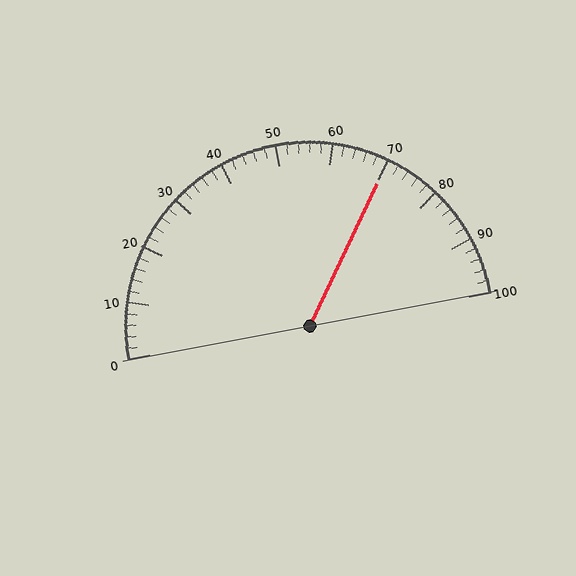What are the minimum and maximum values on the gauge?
The gauge ranges from 0 to 100.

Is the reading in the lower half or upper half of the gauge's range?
The reading is in the upper half of the range (0 to 100).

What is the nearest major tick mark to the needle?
The nearest major tick mark is 70.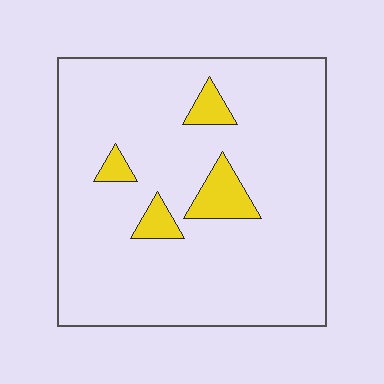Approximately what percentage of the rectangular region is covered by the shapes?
Approximately 10%.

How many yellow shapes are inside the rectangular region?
4.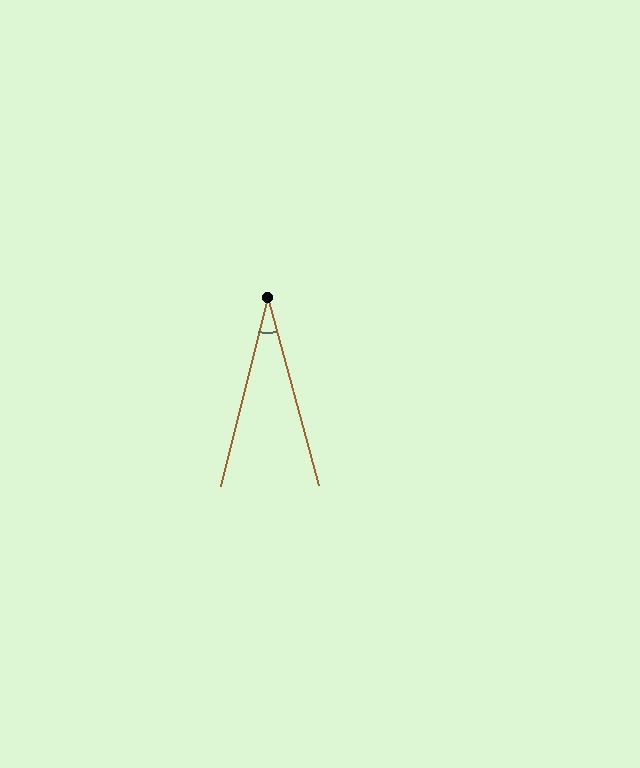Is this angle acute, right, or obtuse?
It is acute.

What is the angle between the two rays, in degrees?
Approximately 29 degrees.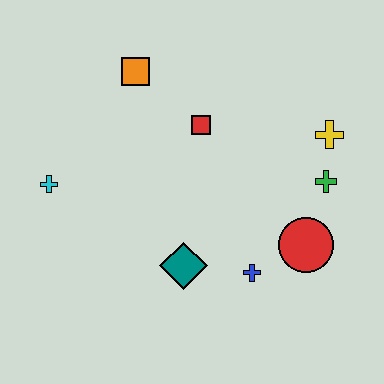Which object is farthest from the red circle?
The cyan cross is farthest from the red circle.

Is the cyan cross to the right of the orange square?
No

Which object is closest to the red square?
The orange square is closest to the red square.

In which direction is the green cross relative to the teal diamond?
The green cross is to the right of the teal diamond.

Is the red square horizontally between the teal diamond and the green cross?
Yes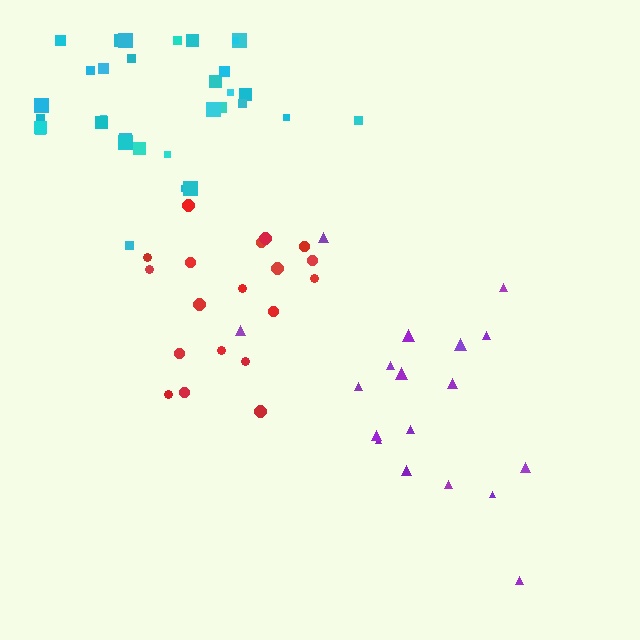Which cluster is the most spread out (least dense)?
Purple.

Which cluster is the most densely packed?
Cyan.